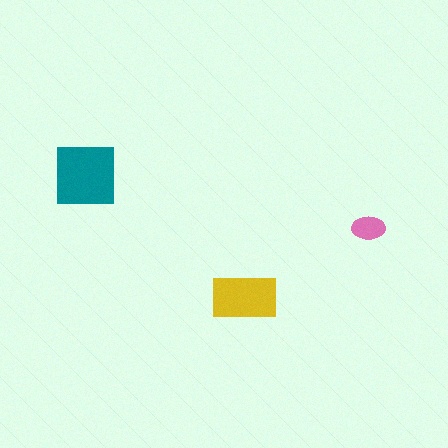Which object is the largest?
The teal square.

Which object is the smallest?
The pink ellipse.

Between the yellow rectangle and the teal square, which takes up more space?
The teal square.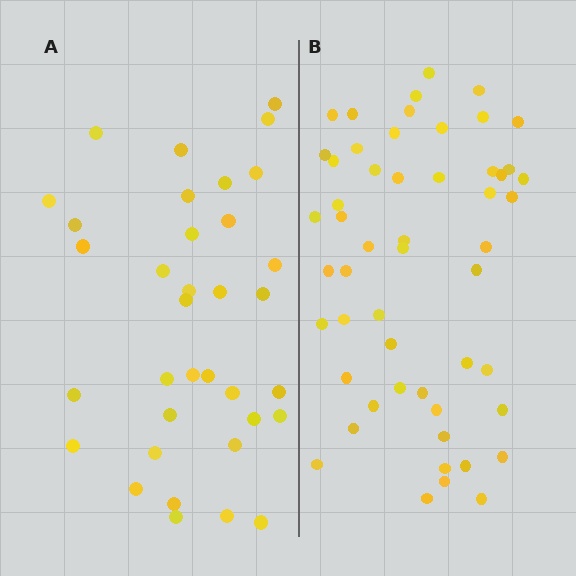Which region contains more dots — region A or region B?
Region B (the right region) has more dots.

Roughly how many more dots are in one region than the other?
Region B has approximately 20 more dots than region A.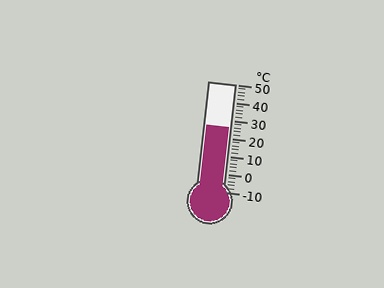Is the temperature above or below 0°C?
The temperature is above 0°C.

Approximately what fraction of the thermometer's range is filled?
The thermometer is filled to approximately 60% of its range.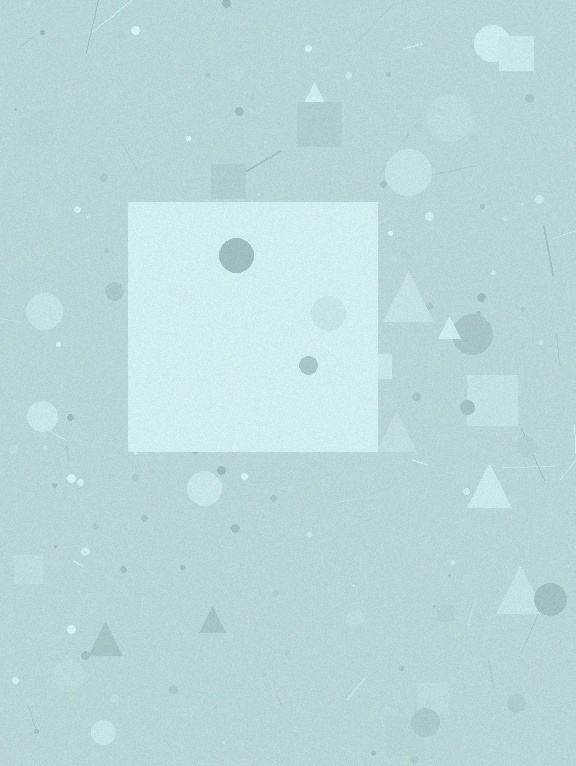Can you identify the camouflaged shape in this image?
The camouflaged shape is a square.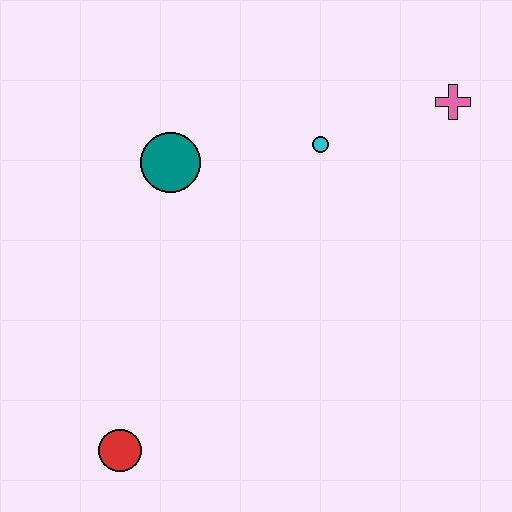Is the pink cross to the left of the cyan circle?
No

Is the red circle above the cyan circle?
No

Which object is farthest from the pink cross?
The red circle is farthest from the pink cross.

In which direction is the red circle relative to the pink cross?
The red circle is below the pink cross.